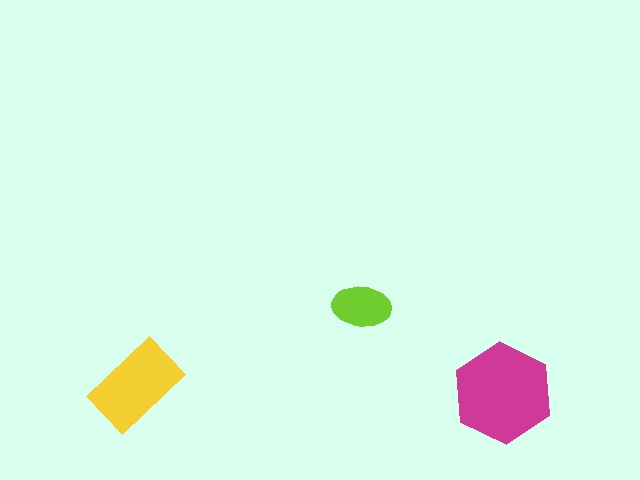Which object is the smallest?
The lime ellipse.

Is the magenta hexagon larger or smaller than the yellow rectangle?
Larger.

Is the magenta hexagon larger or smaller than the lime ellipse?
Larger.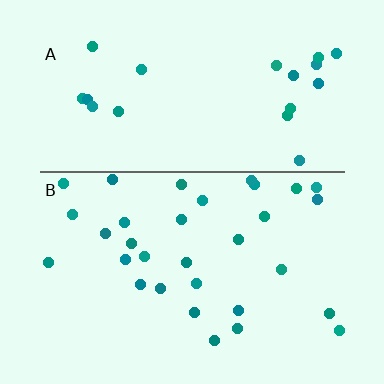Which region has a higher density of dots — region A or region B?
B (the bottom).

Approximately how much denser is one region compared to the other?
Approximately 1.5× — region B over region A.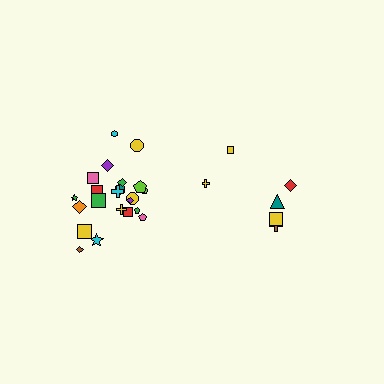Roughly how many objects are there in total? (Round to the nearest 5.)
Roughly 30 objects in total.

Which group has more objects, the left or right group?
The left group.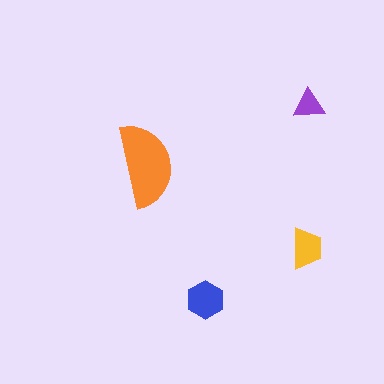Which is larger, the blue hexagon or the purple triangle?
The blue hexagon.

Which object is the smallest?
The purple triangle.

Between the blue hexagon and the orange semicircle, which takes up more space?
The orange semicircle.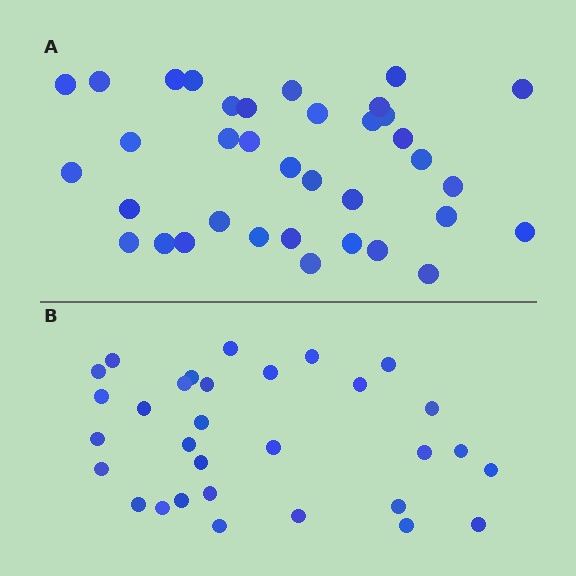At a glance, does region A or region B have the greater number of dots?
Region A (the top region) has more dots.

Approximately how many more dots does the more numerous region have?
Region A has about 5 more dots than region B.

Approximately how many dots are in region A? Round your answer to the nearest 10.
About 40 dots. (The exact count is 36, which rounds to 40.)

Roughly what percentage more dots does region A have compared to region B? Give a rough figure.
About 15% more.